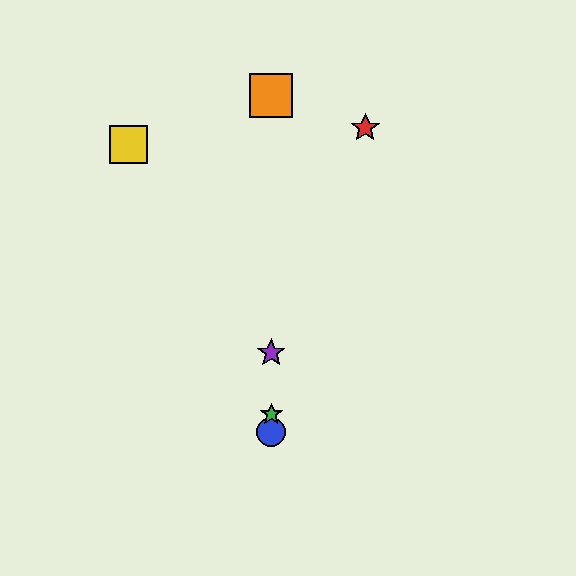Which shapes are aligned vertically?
The blue circle, the green star, the purple star, the orange square are aligned vertically.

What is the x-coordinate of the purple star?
The purple star is at x≈271.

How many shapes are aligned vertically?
4 shapes (the blue circle, the green star, the purple star, the orange square) are aligned vertically.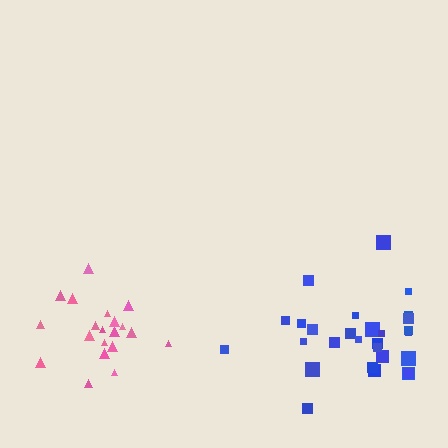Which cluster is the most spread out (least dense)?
Blue.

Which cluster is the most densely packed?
Pink.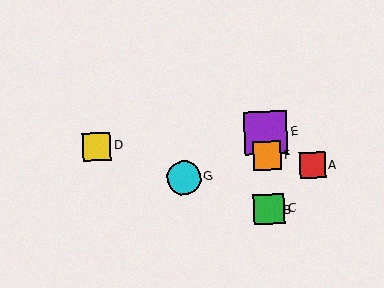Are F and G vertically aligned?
No, F is at x≈267 and G is at x≈184.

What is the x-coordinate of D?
Object D is at x≈97.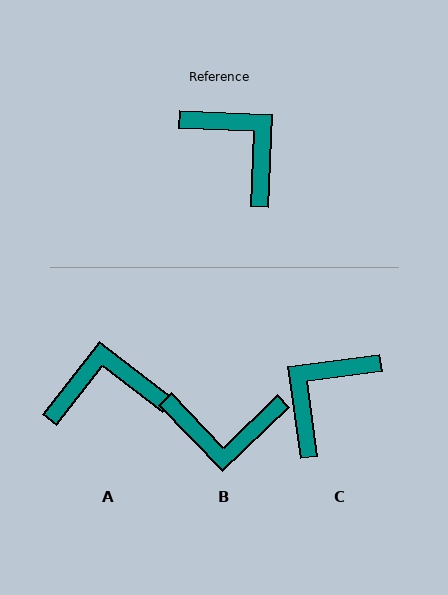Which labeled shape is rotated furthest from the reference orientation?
B, about 134 degrees away.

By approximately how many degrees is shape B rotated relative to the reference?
Approximately 134 degrees clockwise.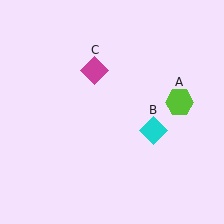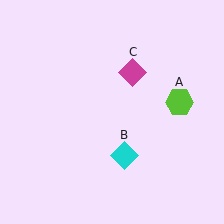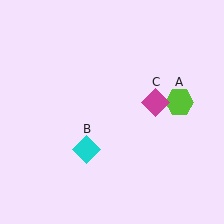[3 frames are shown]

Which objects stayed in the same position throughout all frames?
Lime hexagon (object A) remained stationary.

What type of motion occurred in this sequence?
The cyan diamond (object B), magenta diamond (object C) rotated clockwise around the center of the scene.